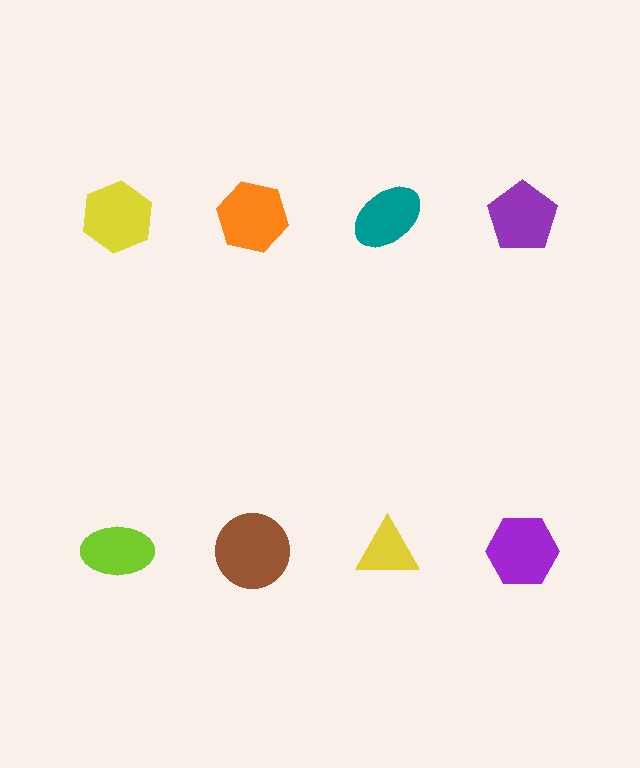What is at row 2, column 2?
A brown circle.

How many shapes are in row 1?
4 shapes.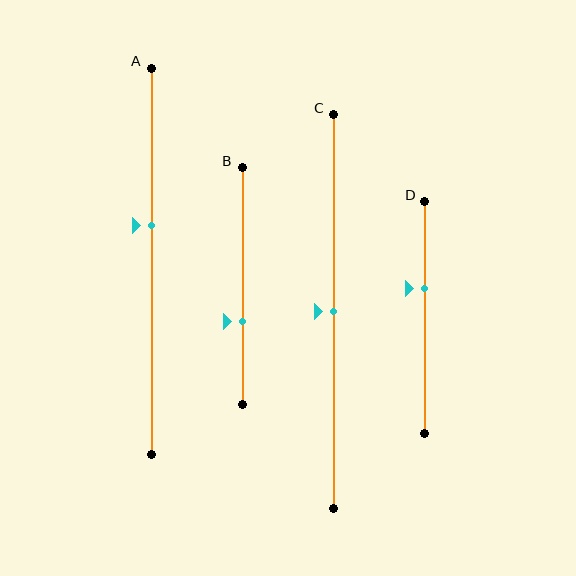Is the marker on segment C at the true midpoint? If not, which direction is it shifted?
Yes, the marker on segment C is at the true midpoint.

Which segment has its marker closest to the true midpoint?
Segment C has its marker closest to the true midpoint.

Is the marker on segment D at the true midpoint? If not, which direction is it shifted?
No, the marker on segment D is shifted upward by about 13% of the segment length.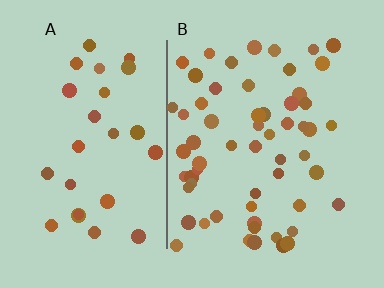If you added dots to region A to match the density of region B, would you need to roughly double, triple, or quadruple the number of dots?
Approximately double.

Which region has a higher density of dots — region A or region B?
B (the right).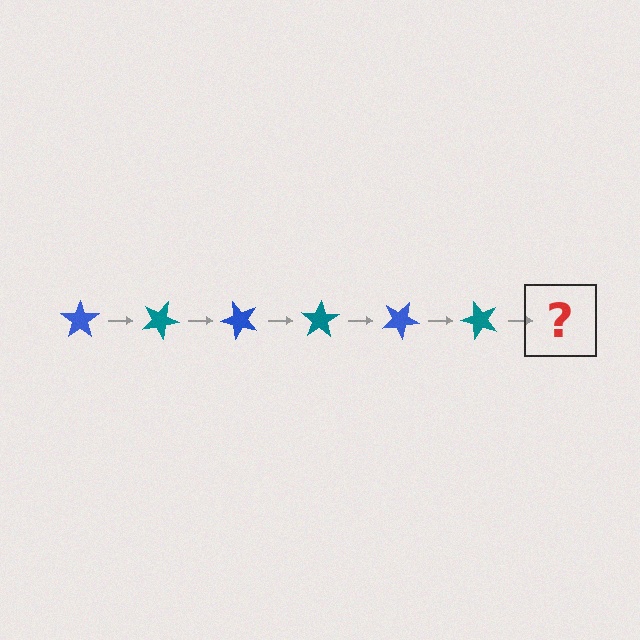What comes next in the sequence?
The next element should be a blue star, rotated 150 degrees from the start.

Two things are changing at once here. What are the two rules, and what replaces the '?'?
The two rules are that it rotates 25 degrees each step and the color cycles through blue and teal. The '?' should be a blue star, rotated 150 degrees from the start.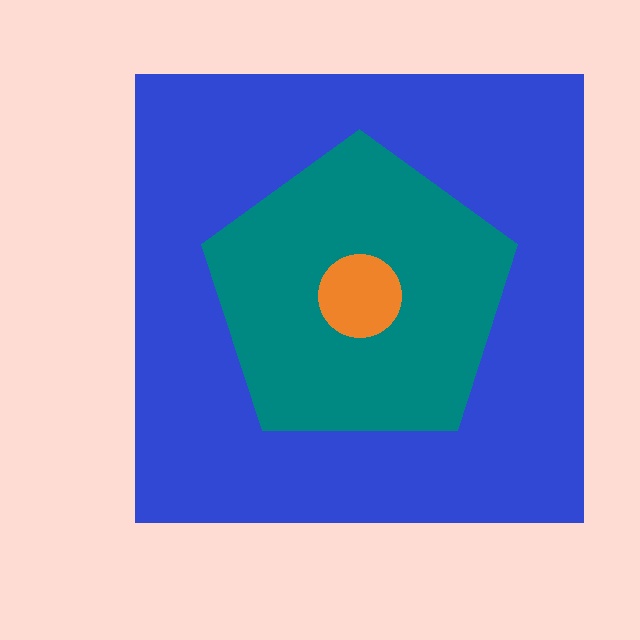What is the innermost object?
The orange circle.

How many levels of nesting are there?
3.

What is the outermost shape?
The blue square.